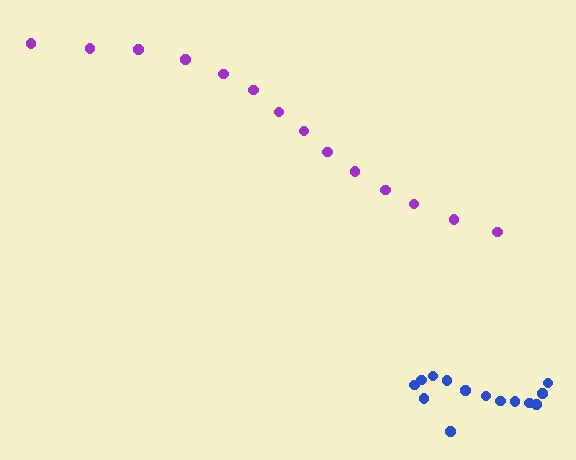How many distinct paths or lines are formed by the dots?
There are 2 distinct paths.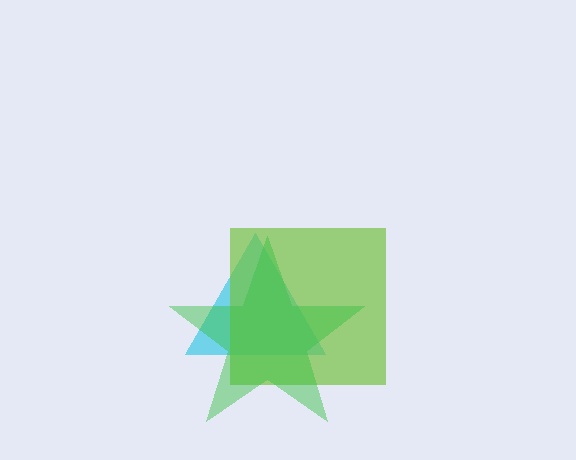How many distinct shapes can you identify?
There are 3 distinct shapes: a cyan triangle, a lime square, a green star.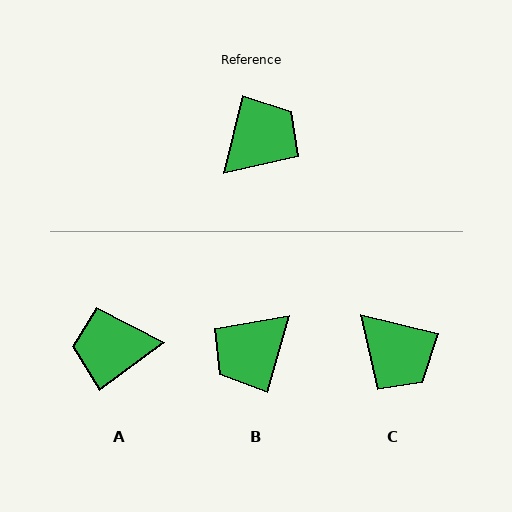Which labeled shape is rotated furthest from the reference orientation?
B, about 178 degrees away.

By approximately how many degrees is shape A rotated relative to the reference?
Approximately 140 degrees counter-clockwise.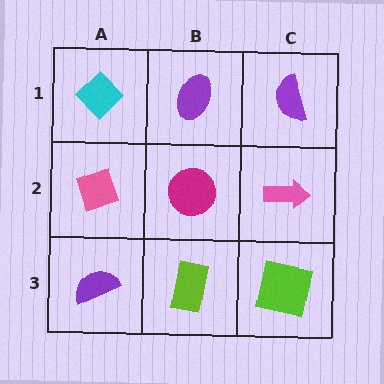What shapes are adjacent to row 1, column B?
A magenta circle (row 2, column B), a cyan diamond (row 1, column A), a purple semicircle (row 1, column C).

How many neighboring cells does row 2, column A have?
3.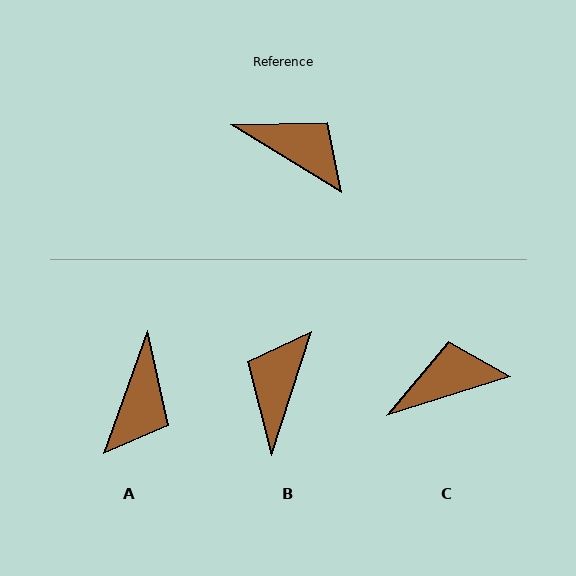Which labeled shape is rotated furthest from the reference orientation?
B, about 104 degrees away.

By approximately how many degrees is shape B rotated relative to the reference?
Approximately 104 degrees counter-clockwise.